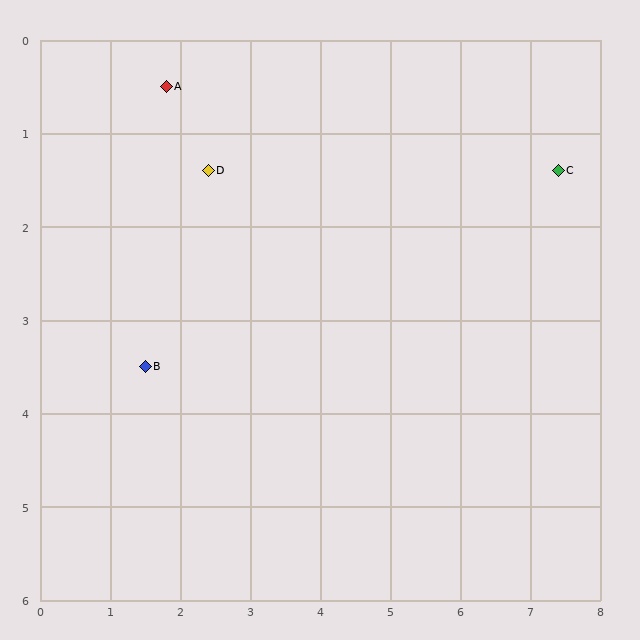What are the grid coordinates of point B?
Point B is at approximately (1.5, 3.5).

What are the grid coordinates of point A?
Point A is at approximately (1.8, 0.5).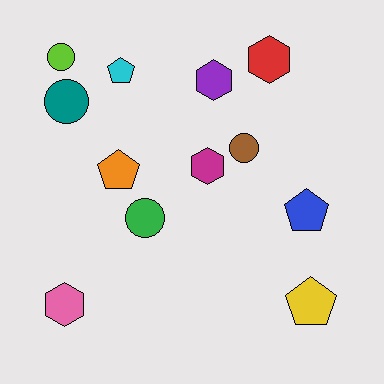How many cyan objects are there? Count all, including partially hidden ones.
There is 1 cyan object.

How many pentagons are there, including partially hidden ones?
There are 4 pentagons.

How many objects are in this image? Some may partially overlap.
There are 12 objects.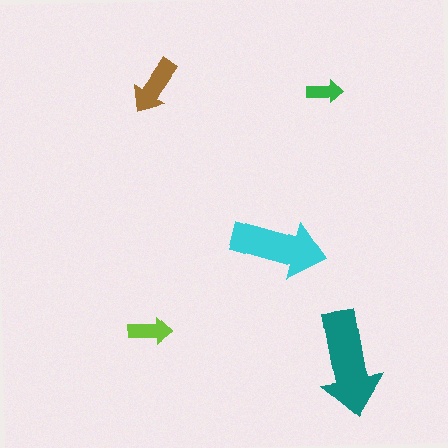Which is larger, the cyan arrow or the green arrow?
The cyan one.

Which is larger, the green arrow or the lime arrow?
The lime one.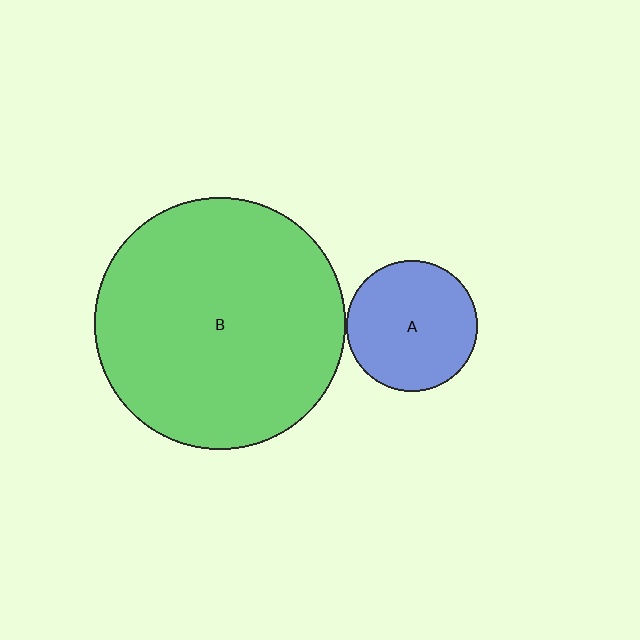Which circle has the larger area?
Circle B (green).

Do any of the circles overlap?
No, none of the circles overlap.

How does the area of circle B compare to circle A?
Approximately 3.7 times.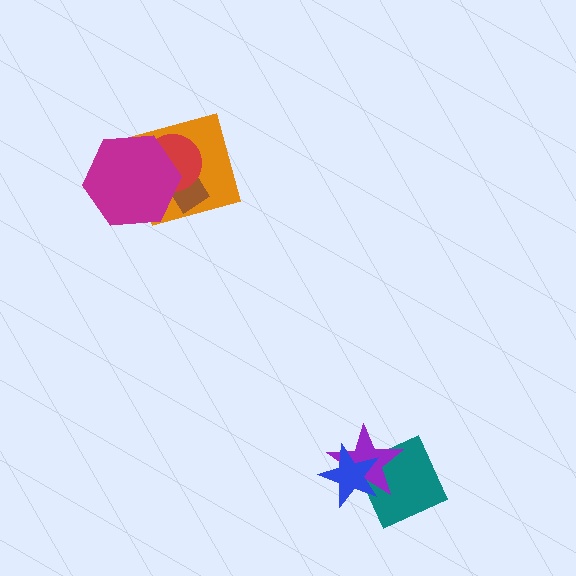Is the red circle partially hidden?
Yes, it is partially covered by another shape.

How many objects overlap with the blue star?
2 objects overlap with the blue star.